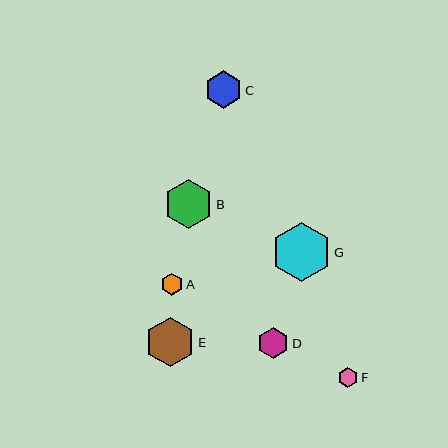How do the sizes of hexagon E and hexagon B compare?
Hexagon E and hexagon B are approximately the same size.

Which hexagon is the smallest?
Hexagon F is the smallest with a size of approximately 19 pixels.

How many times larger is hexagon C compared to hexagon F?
Hexagon C is approximately 2.0 times the size of hexagon F.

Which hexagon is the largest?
Hexagon G is the largest with a size of approximately 59 pixels.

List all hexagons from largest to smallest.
From largest to smallest: G, E, B, C, D, A, F.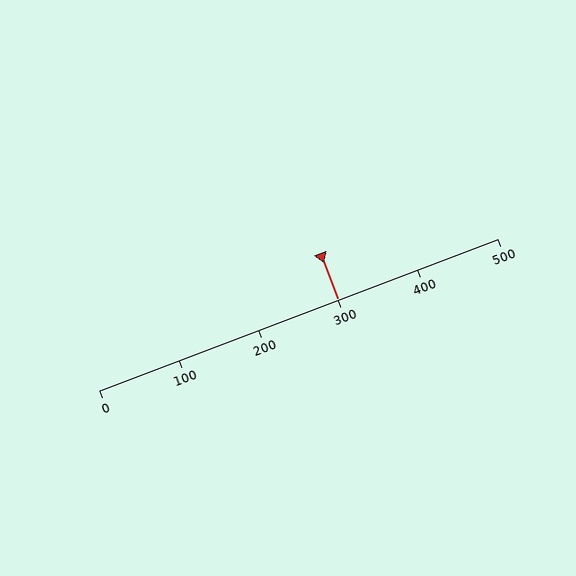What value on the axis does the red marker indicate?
The marker indicates approximately 300.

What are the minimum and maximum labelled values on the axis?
The axis runs from 0 to 500.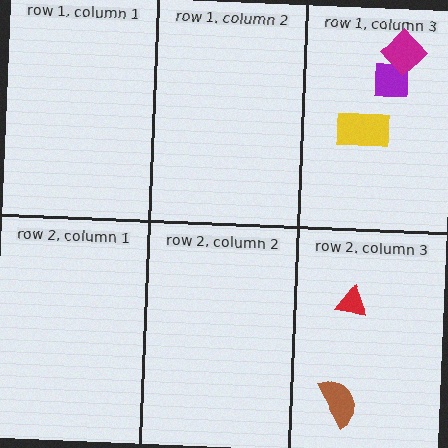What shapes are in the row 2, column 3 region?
The brown semicircle, the red triangle.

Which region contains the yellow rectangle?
The row 1, column 3 region.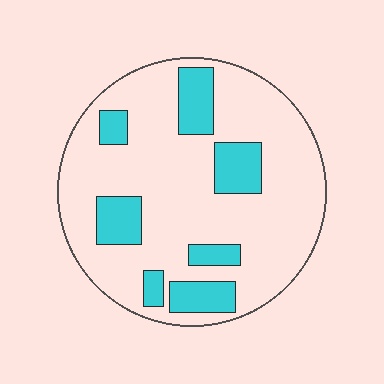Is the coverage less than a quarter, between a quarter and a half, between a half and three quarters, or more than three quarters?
Less than a quarter.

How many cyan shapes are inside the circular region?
7.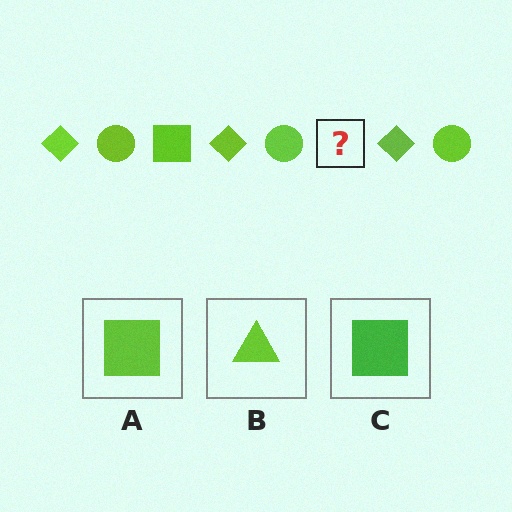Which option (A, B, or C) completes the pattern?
A.